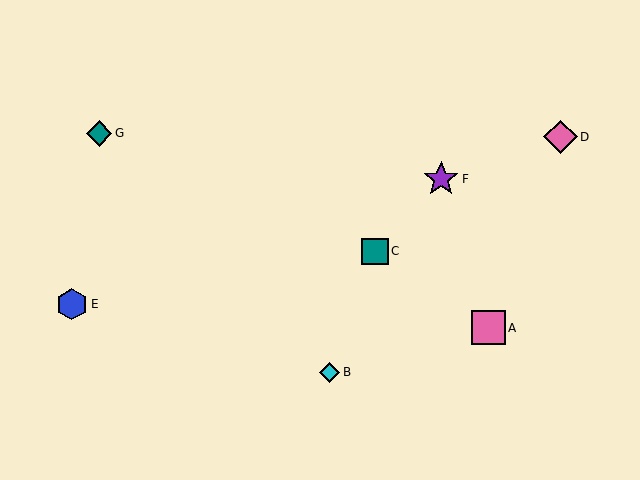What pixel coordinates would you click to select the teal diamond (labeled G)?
Click at (99, 133) to select the teal diamond G.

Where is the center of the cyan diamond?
The center of the cyan diamond is at (330, 372).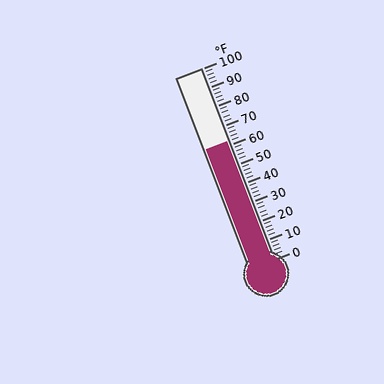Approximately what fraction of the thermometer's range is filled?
The thermometer is filled to approximately 60% of its range.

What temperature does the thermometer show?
The thermometer shows approximately 62°F.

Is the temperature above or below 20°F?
The temperature is above 20°F.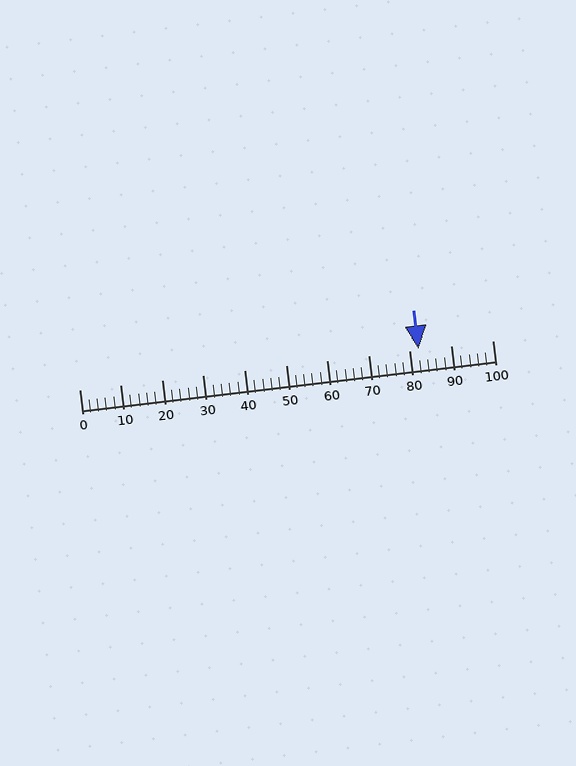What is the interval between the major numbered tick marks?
The major tick marks are spaced 10 units apart.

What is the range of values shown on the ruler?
The ruler shows values from 0 to 100.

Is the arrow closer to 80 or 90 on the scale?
The arrow is closer to 80.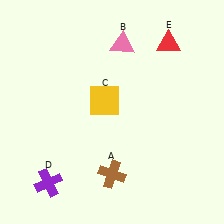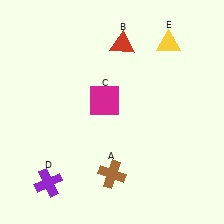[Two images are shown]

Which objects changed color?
B changed from pink to red. C changed from yellow to magenta. E changed from red to yellow.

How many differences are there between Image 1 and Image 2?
There are 3 differences between the two images.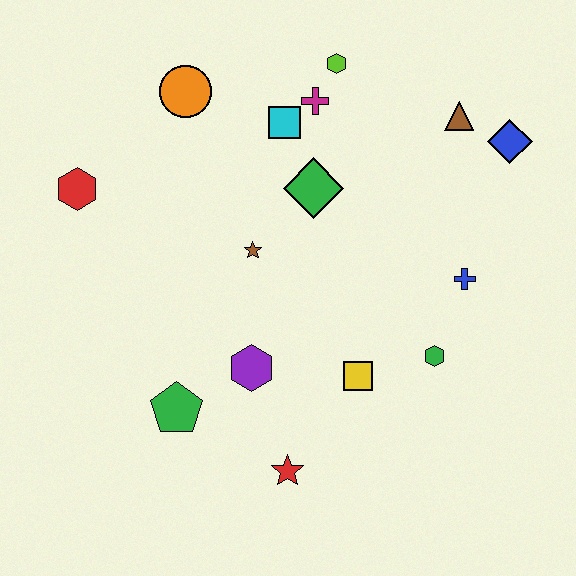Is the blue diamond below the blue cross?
No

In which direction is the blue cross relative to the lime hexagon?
The blue cross is below the lime hexagon.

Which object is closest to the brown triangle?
The blue diamond is closest to the brown triangle.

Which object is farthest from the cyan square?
The red star is farthest from the cyan square.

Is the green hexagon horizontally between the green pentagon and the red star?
No